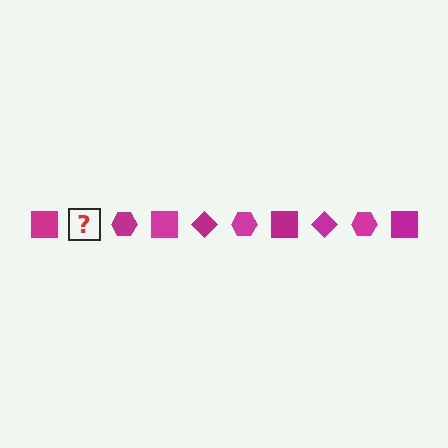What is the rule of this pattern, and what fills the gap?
The rule is that the pattern cycles through square, diamond, hexagon shapes in magenta. The gap should be filled with a magenta diamond.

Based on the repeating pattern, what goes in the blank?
The blank should be a magenta diamond.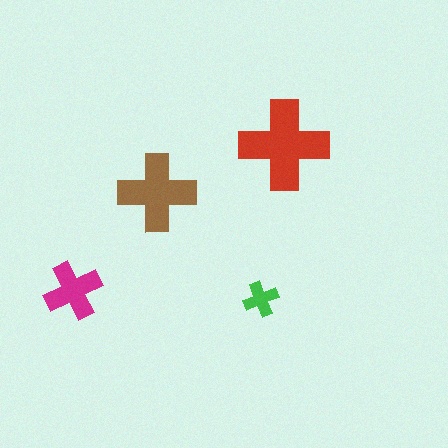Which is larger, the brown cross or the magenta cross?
The brown one.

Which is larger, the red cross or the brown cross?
The red one.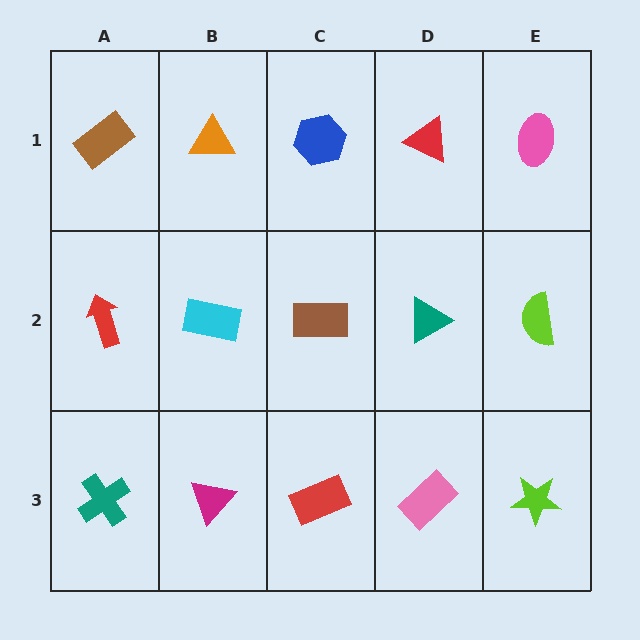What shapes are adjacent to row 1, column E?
A lime semicircle (row 2, column E), a red triangle (row 1, column D).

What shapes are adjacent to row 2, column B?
An orange triangle (row 1, column B), a magenta triangle (row 3, column B), a red arrow (row 2, column A), a brown rectangle (row 2, column C).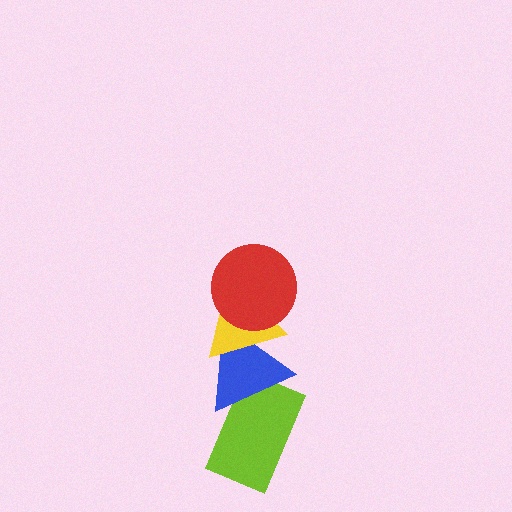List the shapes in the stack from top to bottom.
From top to bottom: the red circle, the yellow triangle, the blue triangle, the lime rectangle.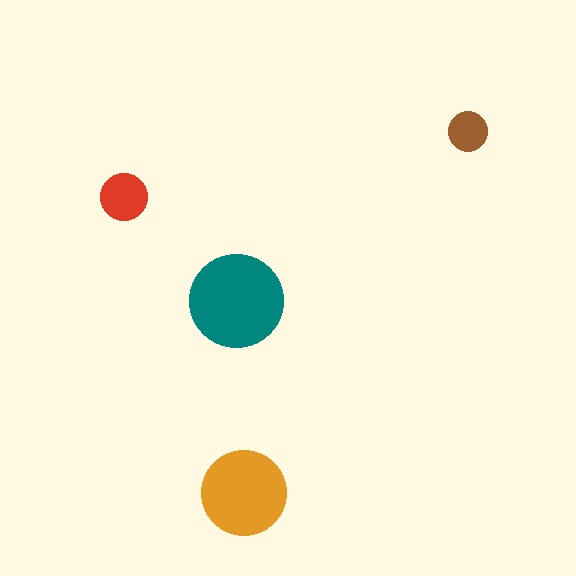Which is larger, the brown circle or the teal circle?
The teal one.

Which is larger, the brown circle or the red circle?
The red one.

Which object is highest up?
The brown circle is topmost.